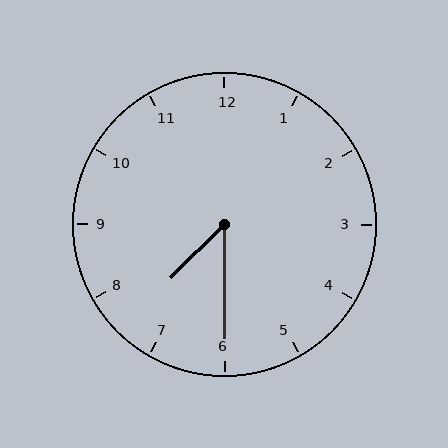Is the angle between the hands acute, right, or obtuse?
It is acute.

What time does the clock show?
7:30.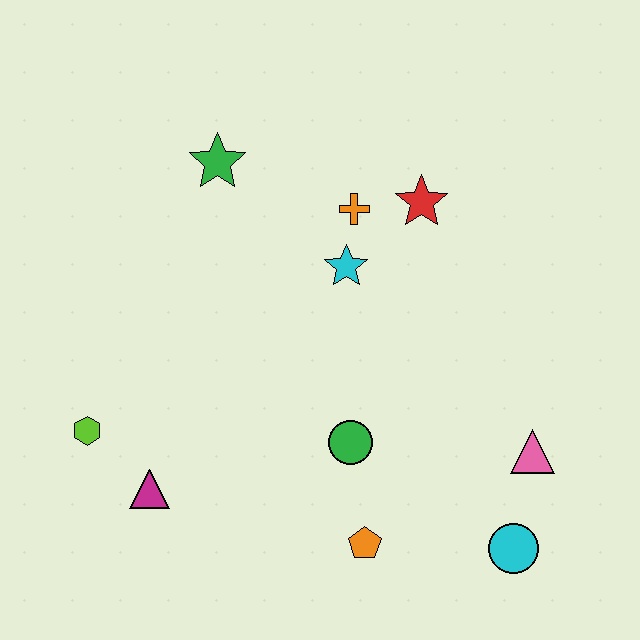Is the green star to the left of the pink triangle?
Yes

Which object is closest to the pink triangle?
The cyan circle is closest to the pink triangle.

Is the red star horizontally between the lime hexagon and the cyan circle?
Yes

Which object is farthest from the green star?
The cyan circle is farthest from the green star.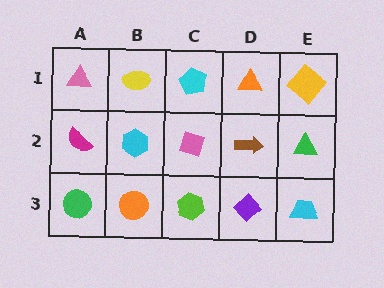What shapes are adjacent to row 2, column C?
A cyan pentagon (row 1, column C), a lime hexagon (row 3, column C), a cyan hexagon (row 2, column B), a brown arrow (row 2, column D).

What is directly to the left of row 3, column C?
An orange circle.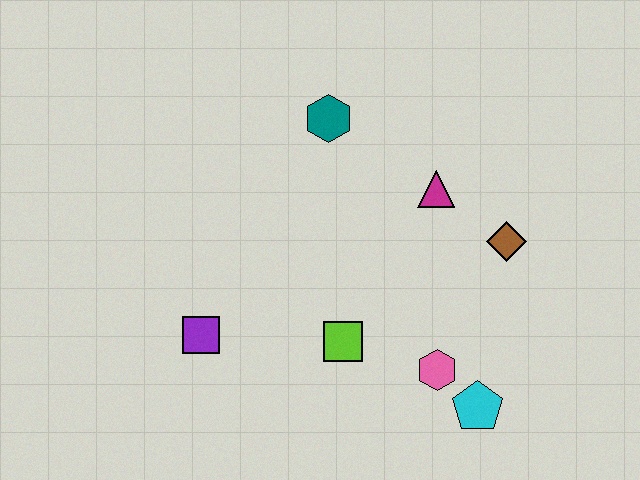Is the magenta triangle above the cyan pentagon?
Yes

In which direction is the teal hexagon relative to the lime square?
The teal hexagon is above the lime square.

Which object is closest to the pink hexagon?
The cyan pentagon is closest to the pink hexagon.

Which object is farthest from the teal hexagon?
The cyan pentagon is farthest from the teal hexagon.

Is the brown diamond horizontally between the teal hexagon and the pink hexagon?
No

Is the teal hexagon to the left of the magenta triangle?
Yes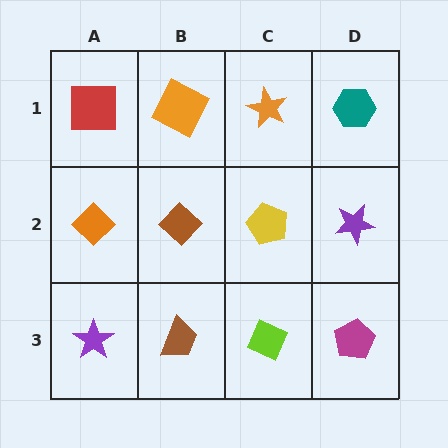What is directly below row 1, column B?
A brown diamond.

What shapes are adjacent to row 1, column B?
A brown diamond (row 2, column B), a red square (row 1, column A), an orange star (row 1, column C).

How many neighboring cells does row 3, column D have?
2.